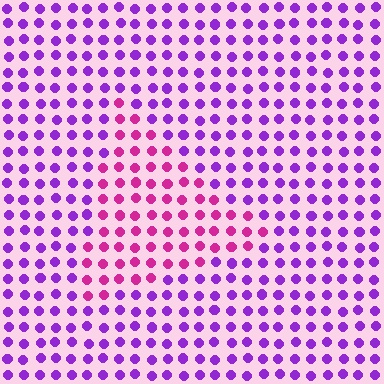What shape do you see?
I see a triangle.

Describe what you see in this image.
The image is filled with small purple elements in a uniform arrangement. A triangle-shaped region is visible where the elements are tinted to a slightly different hue, forming a subtle color boundary.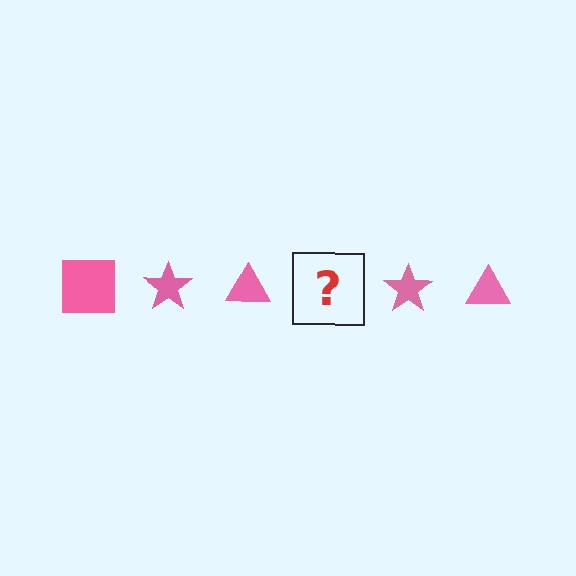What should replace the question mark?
The question mark should be replaced with a pink square.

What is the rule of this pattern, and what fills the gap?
The rule is that the pattern cycles through square, star, triangle shapes in pink. The gap should be filled with a pink square.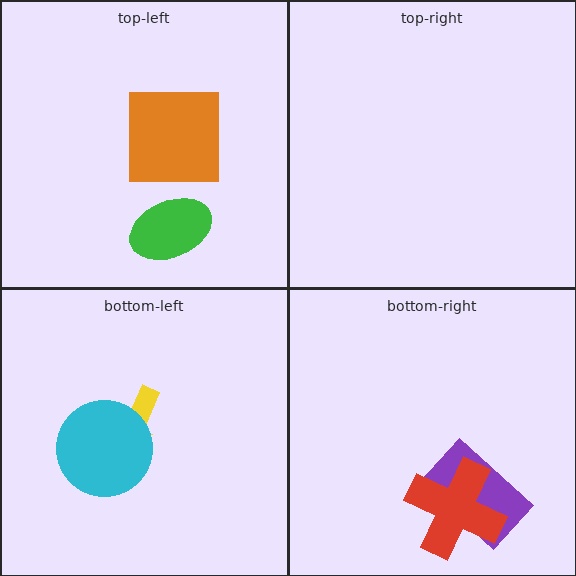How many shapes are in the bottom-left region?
2.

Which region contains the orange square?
The top-left region.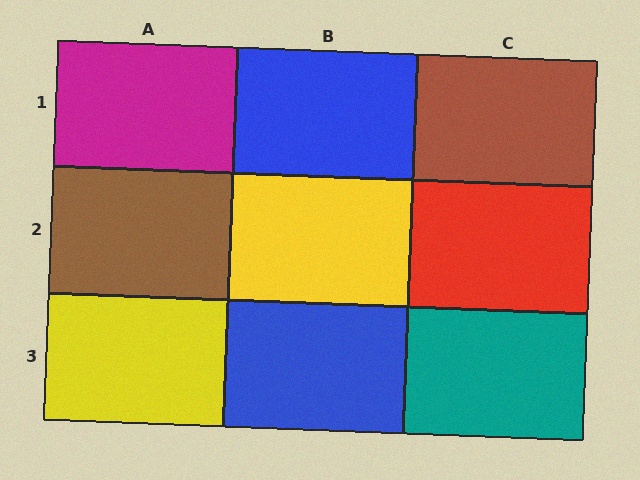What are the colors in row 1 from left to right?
Magenta, blue, brown.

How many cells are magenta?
1 cell is magenta.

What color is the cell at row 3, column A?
Yellow.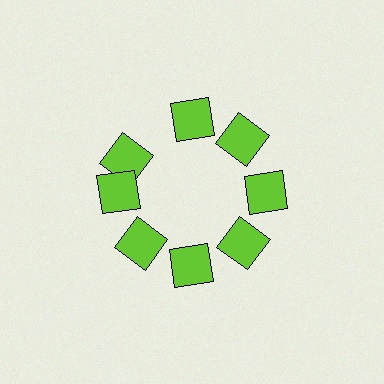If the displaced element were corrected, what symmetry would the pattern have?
It would have 8-fold rotational symmetry — the pattern would map onto itself every 45 degrees.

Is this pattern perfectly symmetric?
No. The 8 lime squares are arranged in a ring, but one element near the 10 o'clock position is rotated out of alignment along the ring, breaking the 8-fold rotational symmetry.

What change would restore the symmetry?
The symmetry would be restored by rotating it back into even spacing with its neighbors so that all 8 squares sit at equal angles and equal distance from the center.